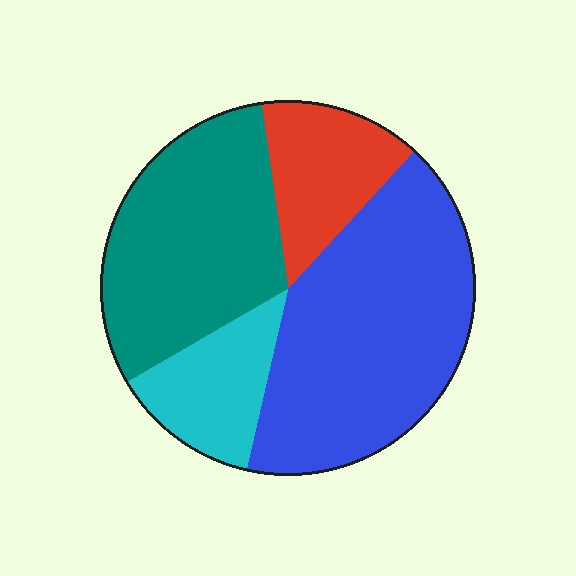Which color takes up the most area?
Blue, at roughly 40%.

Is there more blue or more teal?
Blue.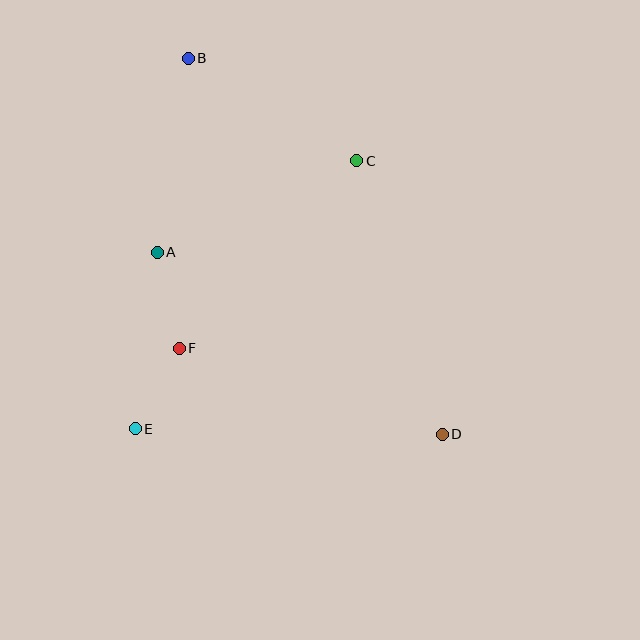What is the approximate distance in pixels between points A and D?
The distance between A and D is approximately 338 pixels.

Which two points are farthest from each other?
Points B and D are farthest from each other.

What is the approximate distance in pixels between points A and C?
The distance between A and C is approximately 219 pixels.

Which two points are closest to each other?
Points E and F are closest to each other.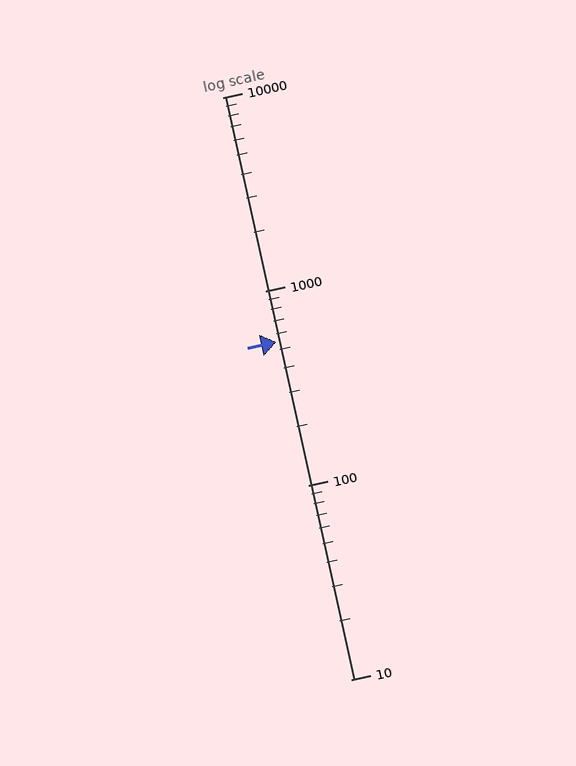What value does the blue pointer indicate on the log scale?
The pointer indicates approximately 550.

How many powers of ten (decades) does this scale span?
The scale spans 3 decades, from 10 to 10000.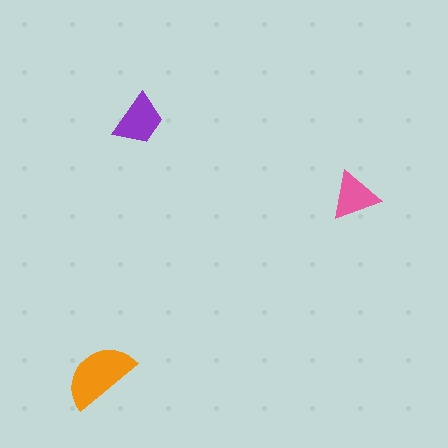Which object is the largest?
The orange semicircle.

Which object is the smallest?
The pink triangle.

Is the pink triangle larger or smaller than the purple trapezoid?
Smaller.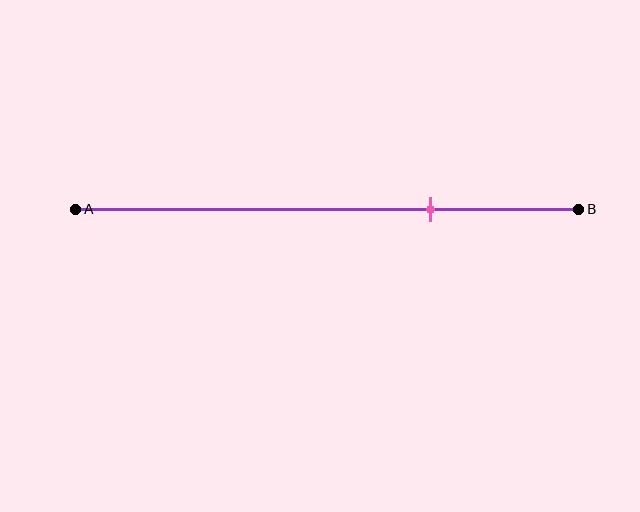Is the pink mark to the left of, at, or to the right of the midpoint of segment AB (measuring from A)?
The pink mark is to the right of the midpoint of segment AB.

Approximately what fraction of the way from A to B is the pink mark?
The pink mark is approximately 70% of the way from A to B.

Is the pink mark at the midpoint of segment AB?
No, the mark is at about 70% from A, not at the 50% midpoint.